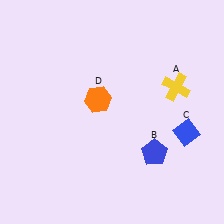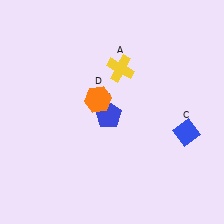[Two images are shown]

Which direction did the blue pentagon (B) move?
The blue pentagon (B) moved left.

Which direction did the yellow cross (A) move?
The yellow cross (A) moved left.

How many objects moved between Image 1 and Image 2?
2 objects moved between the two images.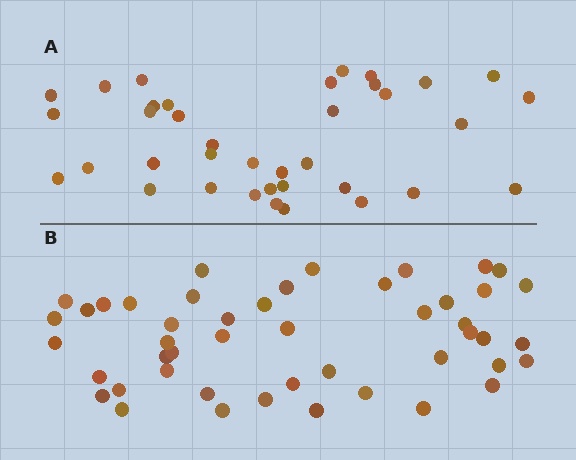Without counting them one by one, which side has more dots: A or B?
Region B (the bottom region) has more dots.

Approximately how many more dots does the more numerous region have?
Region B has roughly 10 or so more dots than region A.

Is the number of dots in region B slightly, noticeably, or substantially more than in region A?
Region B has noticeably more, but not dramatically so. The ratio is roughly 1.3 to 1.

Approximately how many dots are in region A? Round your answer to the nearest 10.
About 40 dots. (The exact count is 37, which rounds to 40.)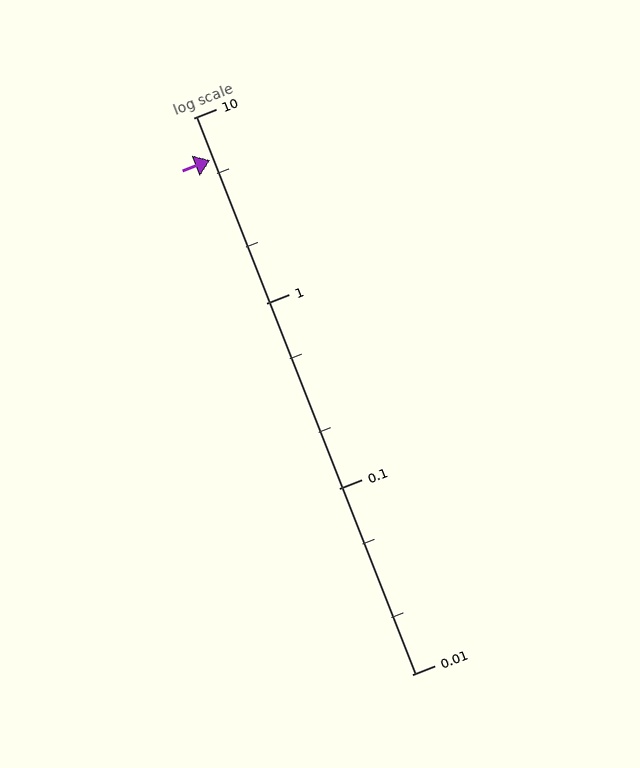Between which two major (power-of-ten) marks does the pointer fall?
The pointer is between 1 and 10.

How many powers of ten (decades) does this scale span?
The scale spans 3 decades, from 0.01 to 10.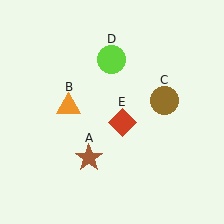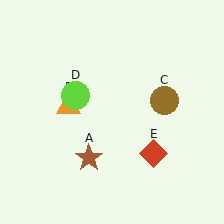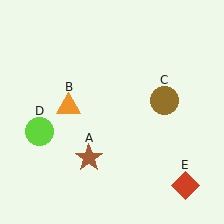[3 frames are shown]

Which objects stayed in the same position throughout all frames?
Brown star (object A) and orange triangle (object B) and brown circle (object C) remained stationary.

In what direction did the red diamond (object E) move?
The red diamond (object E) moved down and to the right.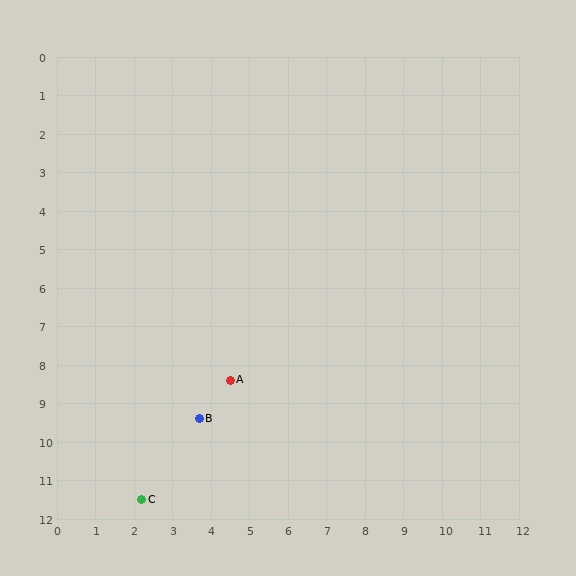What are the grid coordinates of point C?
Point C is at approximately (2.2, 11.5).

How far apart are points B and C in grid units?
Points B and C are about 2.6 grid units apart.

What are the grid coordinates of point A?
Point A is at approximately (4.5, 8.4).